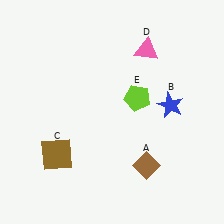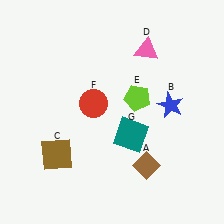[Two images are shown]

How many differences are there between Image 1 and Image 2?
There are 2 differences between the two images.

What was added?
A red circle (F), a teal square (G) were added in Image 2.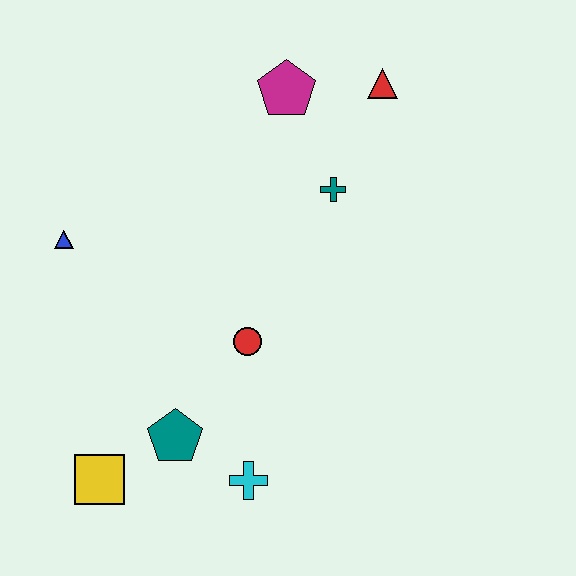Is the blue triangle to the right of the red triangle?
No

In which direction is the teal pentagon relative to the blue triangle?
The teal pentagon is below the blue triangle.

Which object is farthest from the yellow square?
The red triangle is farthest from the yellow square.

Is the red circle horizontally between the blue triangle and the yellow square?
No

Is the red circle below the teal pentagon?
No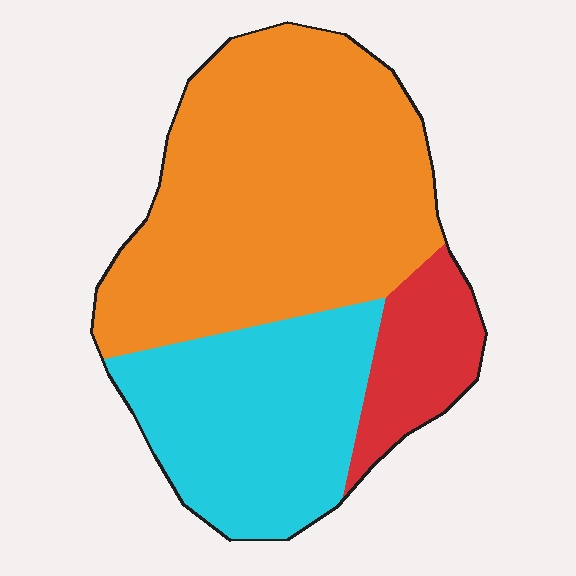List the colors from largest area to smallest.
From largest to smallest: orange, cyan, red.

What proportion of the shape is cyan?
Cyan covers around 30% of the shape.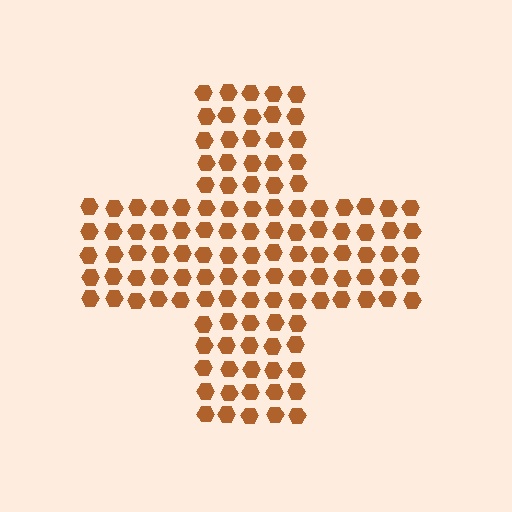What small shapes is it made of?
It is made of small hexagons.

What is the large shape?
The large shape is a cross.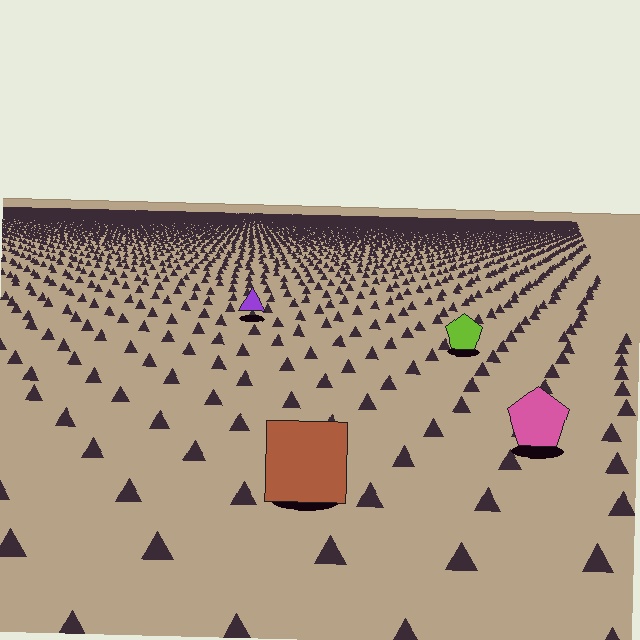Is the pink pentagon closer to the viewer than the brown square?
No. The brown square is closer — you can tell from the texture gradient: the ground texture is coarser near it.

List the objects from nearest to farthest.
From nearest to farthest: the brown square, the pink pentagon, the lime pentagon, the purple triangle.